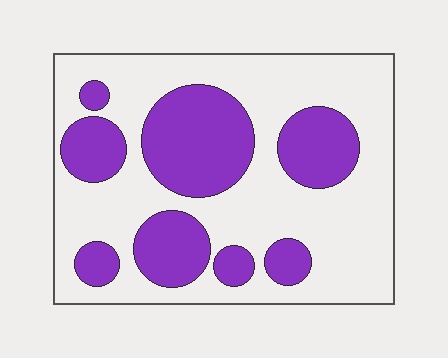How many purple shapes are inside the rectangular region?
8.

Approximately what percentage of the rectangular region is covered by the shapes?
Approximately 35%.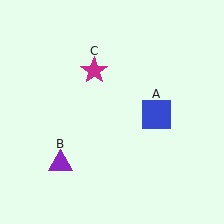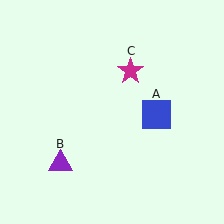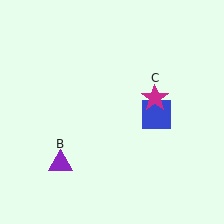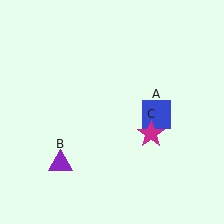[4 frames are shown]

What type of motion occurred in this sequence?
The magenta star (object C) rotated clockwise around the center of the scene.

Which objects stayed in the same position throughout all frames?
Blue square (object A) and purple triangle (object B) remained stationary.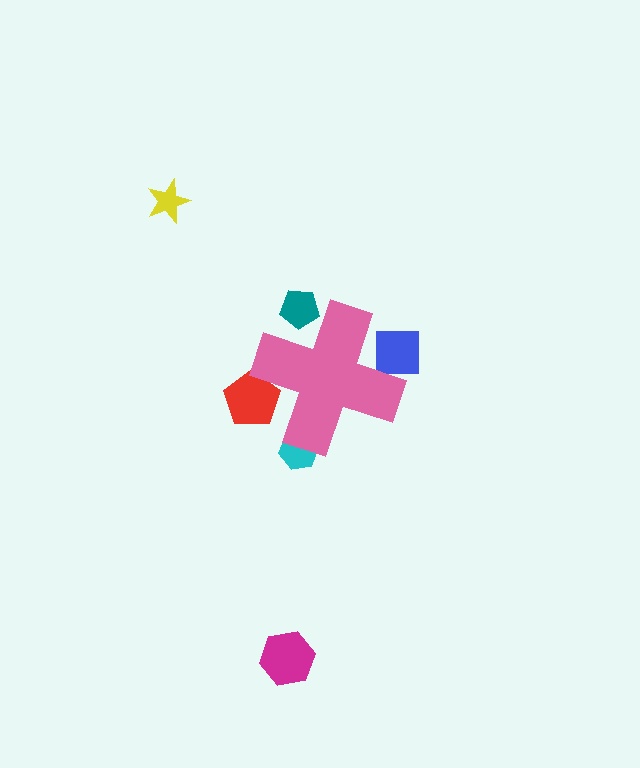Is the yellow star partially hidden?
No, the yellow star is fully visible.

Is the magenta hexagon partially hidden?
No, the magenta hexagon is fully visible.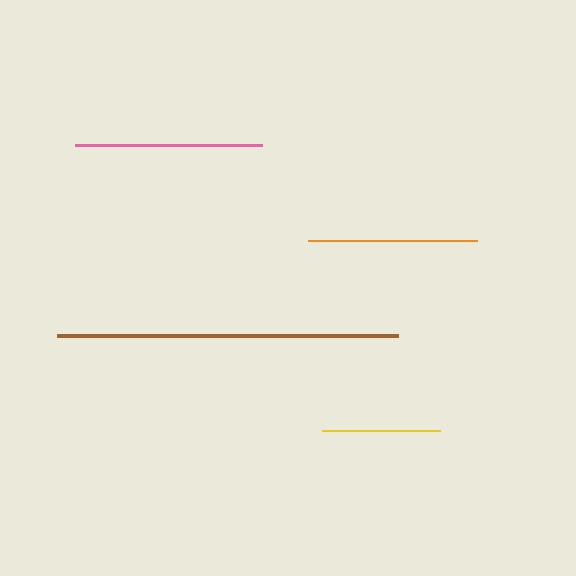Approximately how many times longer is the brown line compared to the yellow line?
The brown line is approximately 2.9 times the length of the yellow line.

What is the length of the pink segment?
The pink segment is approximately 187 pixels long.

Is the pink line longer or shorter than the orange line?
The pink line is longer than the orange line.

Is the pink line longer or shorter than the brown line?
The brown line is longer than the pink line.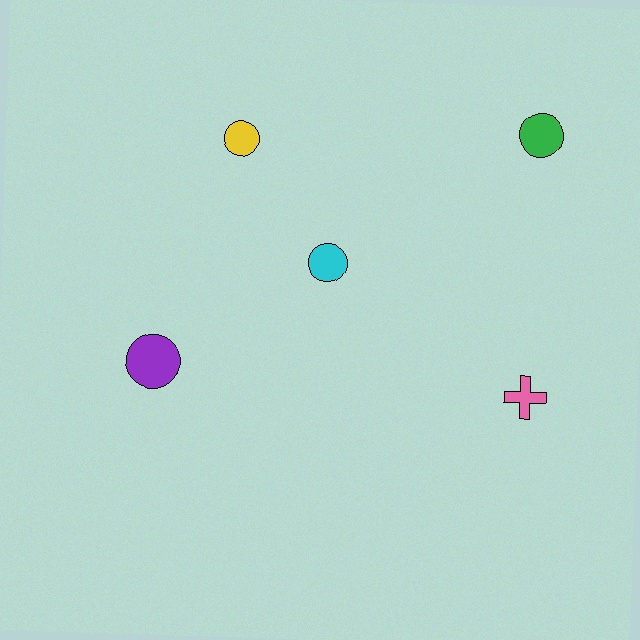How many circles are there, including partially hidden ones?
There are 4 circles.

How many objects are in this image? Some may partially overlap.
There are 5 objects.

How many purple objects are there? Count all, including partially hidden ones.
There is 1 purple object.